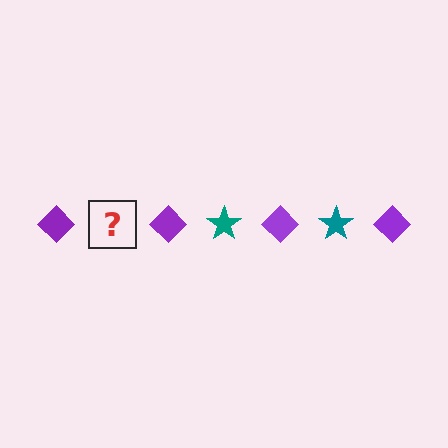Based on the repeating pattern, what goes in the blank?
The blank should be a teal star.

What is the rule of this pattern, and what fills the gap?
The rule is that the pattern alternates between purple diamond and teal star. The gap should be filled with a teal star.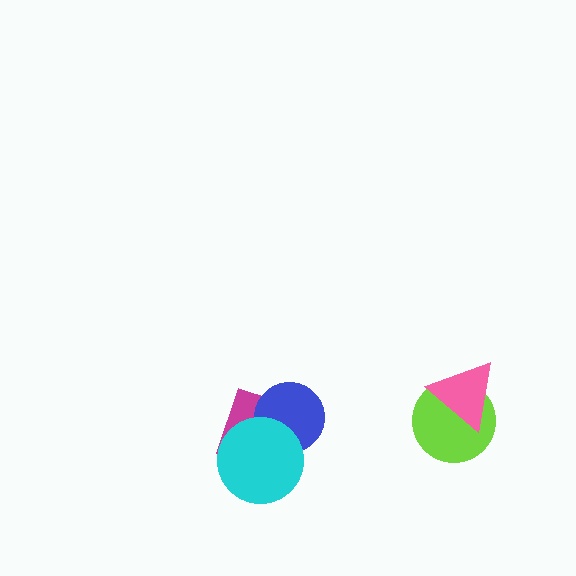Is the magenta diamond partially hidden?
Yes, it is partially covered by another shape.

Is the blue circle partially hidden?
Yes, it is partially covered by another shape.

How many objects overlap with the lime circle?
1 object overlaps with the lime circle.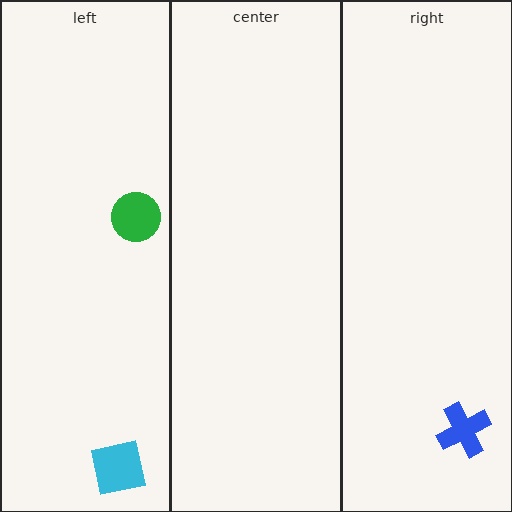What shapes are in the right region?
The blue cross.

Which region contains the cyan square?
The left region.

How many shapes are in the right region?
1.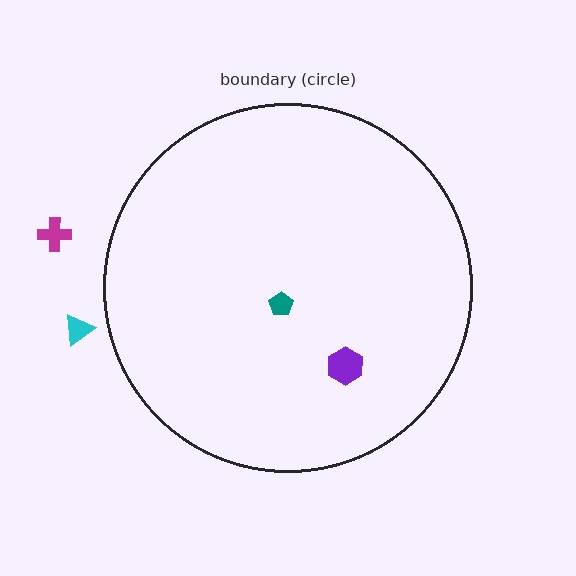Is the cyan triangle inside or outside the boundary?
Outside.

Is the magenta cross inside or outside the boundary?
Outside.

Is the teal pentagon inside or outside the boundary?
Inside.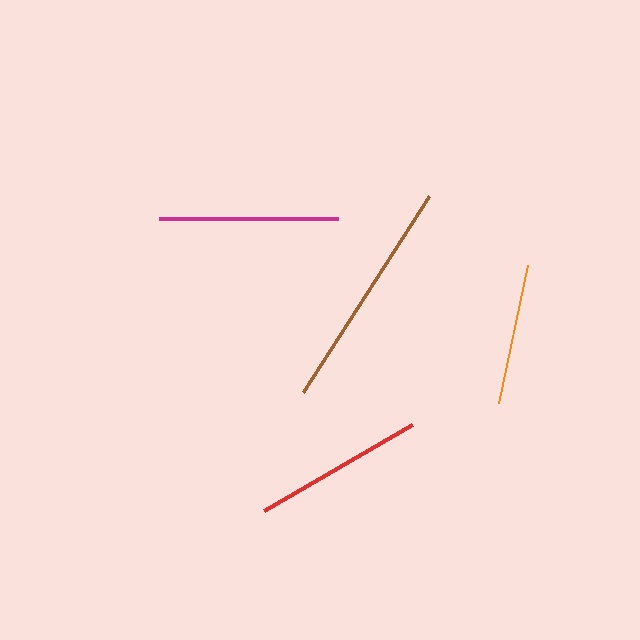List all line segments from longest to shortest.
From longest to shortest: brown, magenta, red, orange.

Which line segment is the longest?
The brown line is the longest at approximately 233 pixels.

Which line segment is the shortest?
The orange line is the shortest at approximately 141 pixels.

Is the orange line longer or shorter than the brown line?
The brown line is longer than the orange line.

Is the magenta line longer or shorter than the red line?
The magenta line is longer than the red line.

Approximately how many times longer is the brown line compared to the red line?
The brown line is approximately 1.4 times the length of the red line.